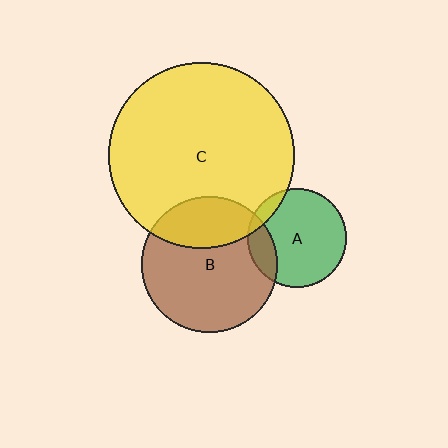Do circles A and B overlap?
Yes.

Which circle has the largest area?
Circle C (yellow).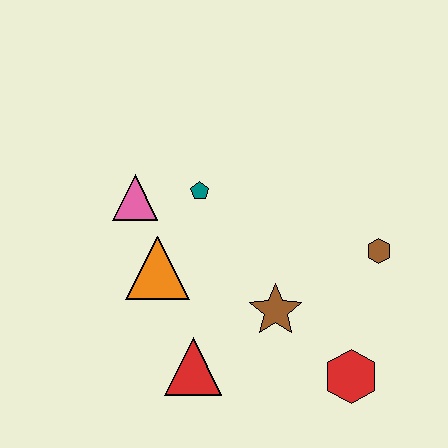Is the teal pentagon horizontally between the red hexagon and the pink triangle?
Yes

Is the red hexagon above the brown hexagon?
No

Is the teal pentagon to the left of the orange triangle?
No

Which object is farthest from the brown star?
The pink triangle is farthest from the brown star.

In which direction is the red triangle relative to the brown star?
The red triangle is to the left of the brown star.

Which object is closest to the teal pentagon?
The pink triangle is closest to the teal pentagon.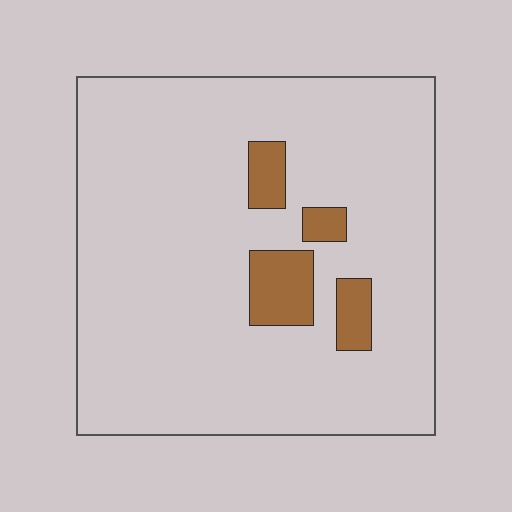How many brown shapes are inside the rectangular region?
4.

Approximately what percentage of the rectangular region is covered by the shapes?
Approximately 10%.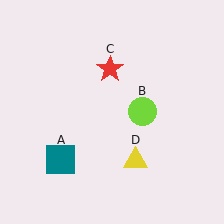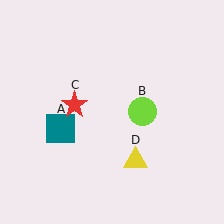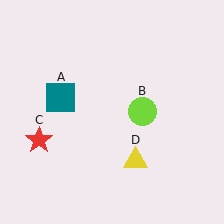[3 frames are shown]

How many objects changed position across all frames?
2 objects changed position: teal square (object A), red star (object C).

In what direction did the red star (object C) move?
The red star (object C) moved down and to the left.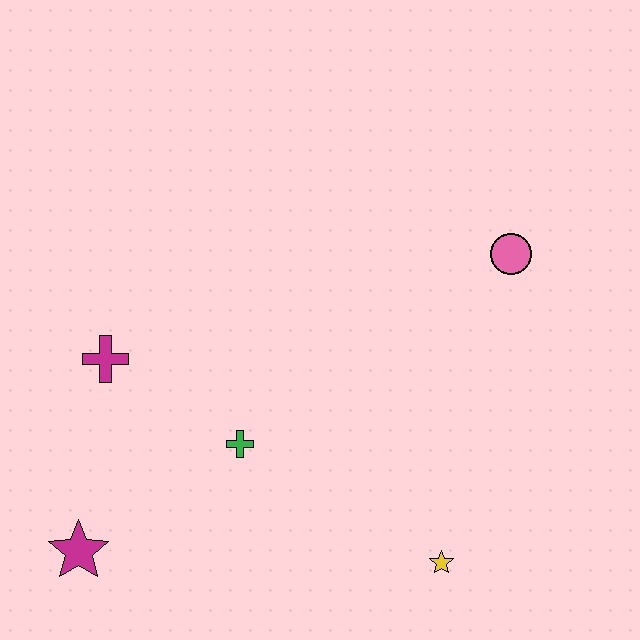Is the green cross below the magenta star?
No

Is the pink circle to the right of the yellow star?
Yes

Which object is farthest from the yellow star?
The magenta cross is farthest from the yellow star.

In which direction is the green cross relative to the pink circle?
The green cross is to the left of the pink circle.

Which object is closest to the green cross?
The magenta cross is closest to the green cross.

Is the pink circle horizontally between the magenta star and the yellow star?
No